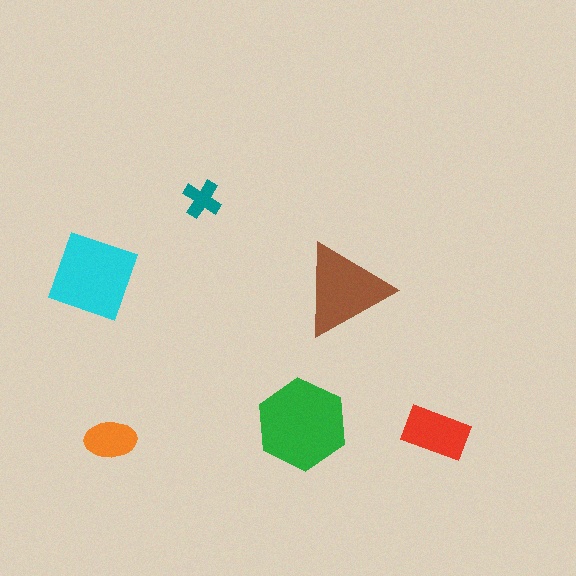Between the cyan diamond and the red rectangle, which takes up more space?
The cyan diamond.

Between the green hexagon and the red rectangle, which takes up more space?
The green hexagon.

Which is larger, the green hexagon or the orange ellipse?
The green hexagon.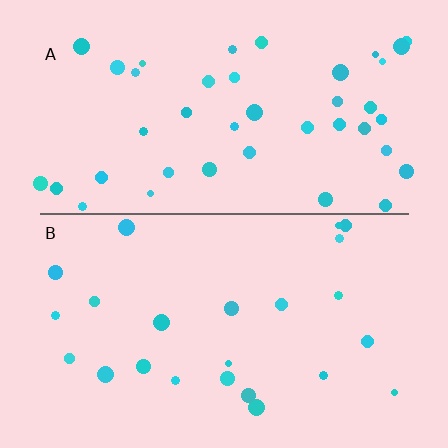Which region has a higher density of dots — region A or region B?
A (the top).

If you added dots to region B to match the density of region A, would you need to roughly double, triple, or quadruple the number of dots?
Approximately double.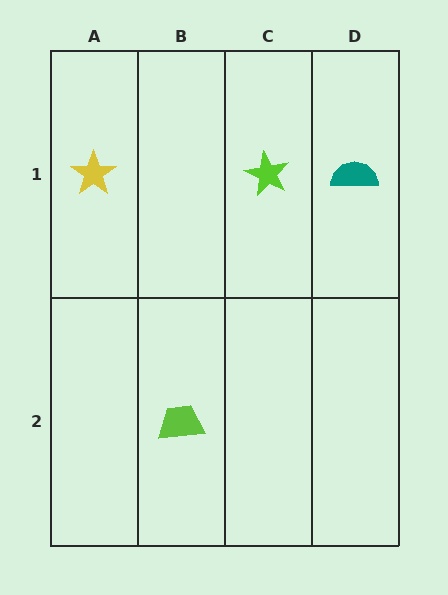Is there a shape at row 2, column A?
No, that cell is empty.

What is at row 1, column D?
A teal semicircle.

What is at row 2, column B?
A lime trapezoid.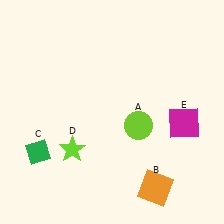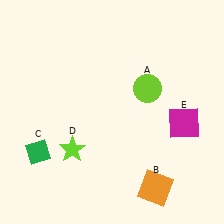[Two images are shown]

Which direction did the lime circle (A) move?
The lime circle (A) moved up.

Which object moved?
The lime circle (A) moved up.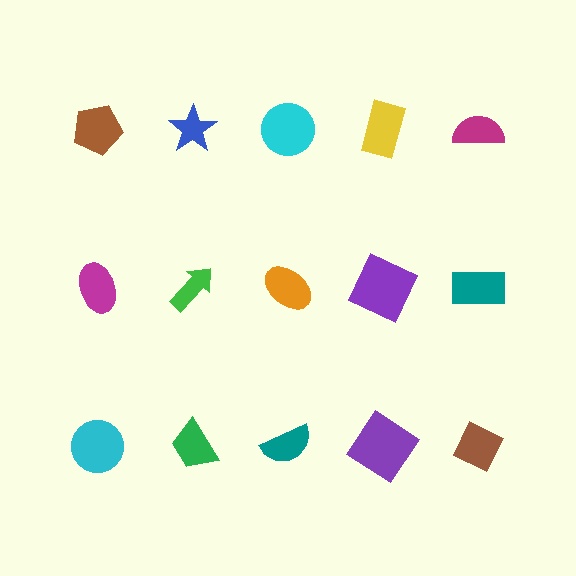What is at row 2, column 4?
A purple square.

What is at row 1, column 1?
A brown pentagon.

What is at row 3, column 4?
A purple diamond.